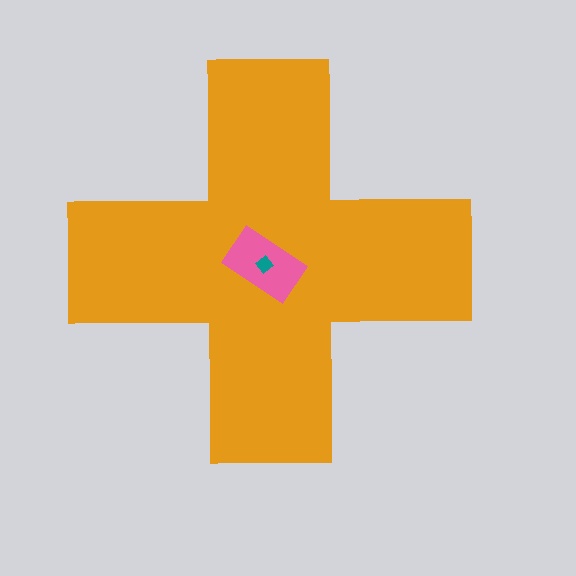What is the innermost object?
The teal diamond.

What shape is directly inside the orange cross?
The pink rectangle.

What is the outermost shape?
The orange cross.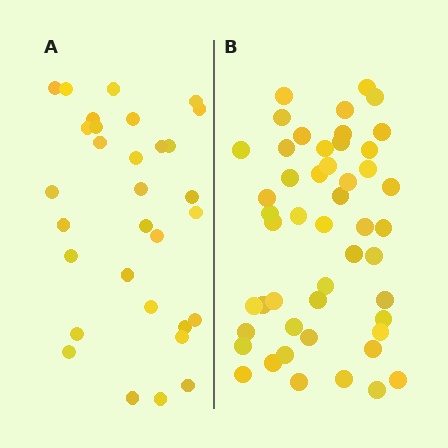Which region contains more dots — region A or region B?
Region B (the right region) has more dots.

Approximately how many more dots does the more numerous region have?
Region B has approximately 20 more dots than region A.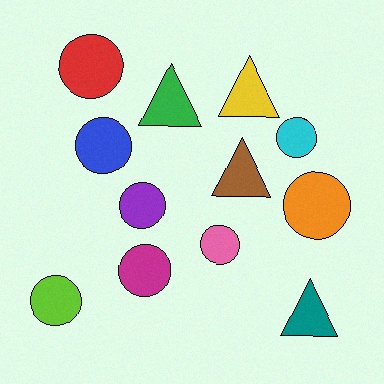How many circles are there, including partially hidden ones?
There are 8 circles.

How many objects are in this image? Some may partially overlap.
There are 12 objects.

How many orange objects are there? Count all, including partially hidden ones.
There is 1 orange object.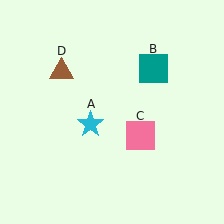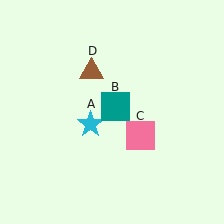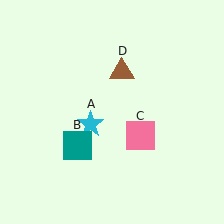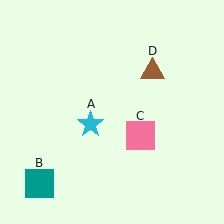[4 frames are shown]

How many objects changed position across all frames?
2 objects changed position: teal square (object B), brown triangle (object D).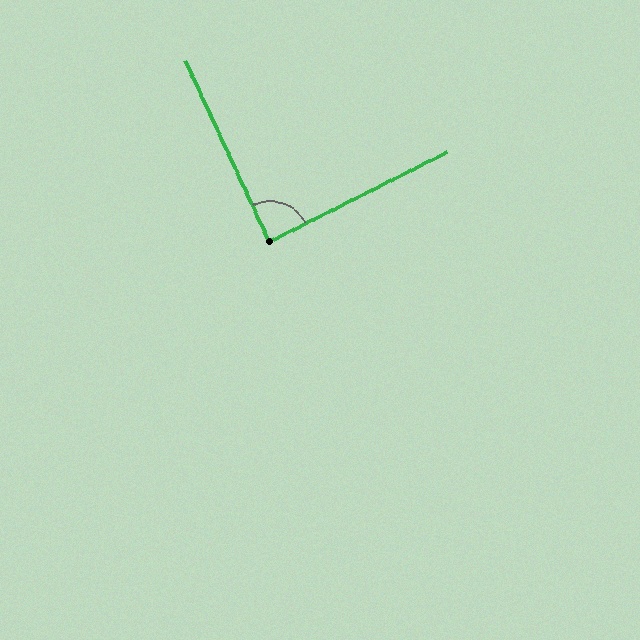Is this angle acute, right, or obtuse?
It is approximately a right angle.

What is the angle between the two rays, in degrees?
Approximately 88 degrees.